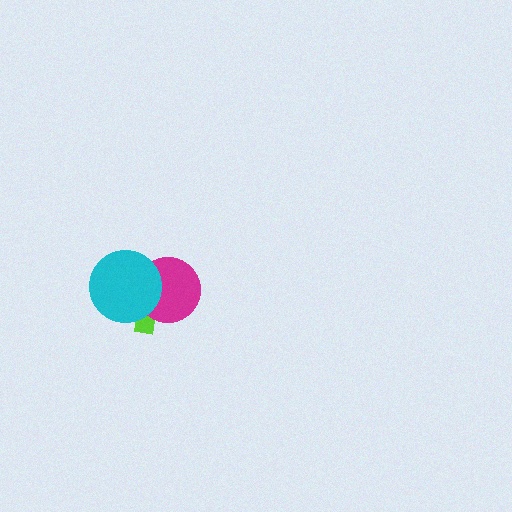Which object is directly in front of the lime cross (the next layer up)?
The magenta circle is directly in front of the lime cross.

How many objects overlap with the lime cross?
2 objects overlap with the lime cross.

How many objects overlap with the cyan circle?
2 objects overlap with the cyan circle.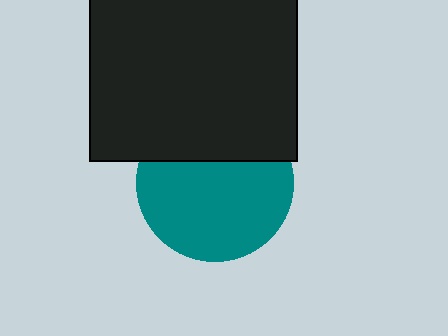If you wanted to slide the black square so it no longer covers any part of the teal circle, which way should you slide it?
Slide it up — that is the most direct way to separate the two shapes.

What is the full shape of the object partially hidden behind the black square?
The partially hidden object is a teal circle.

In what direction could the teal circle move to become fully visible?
The teal circle could move down. That would shift it out from behind the black square entirely.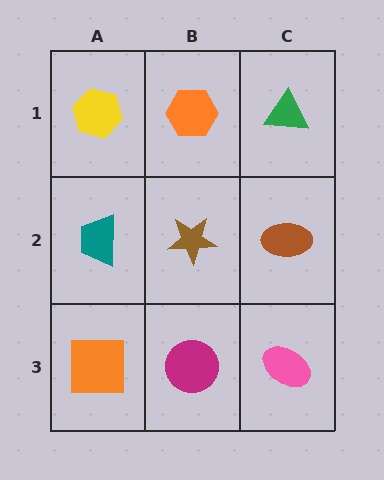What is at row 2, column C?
A brown ellipse.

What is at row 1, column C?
A green triangle.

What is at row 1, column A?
A yellow hexagon.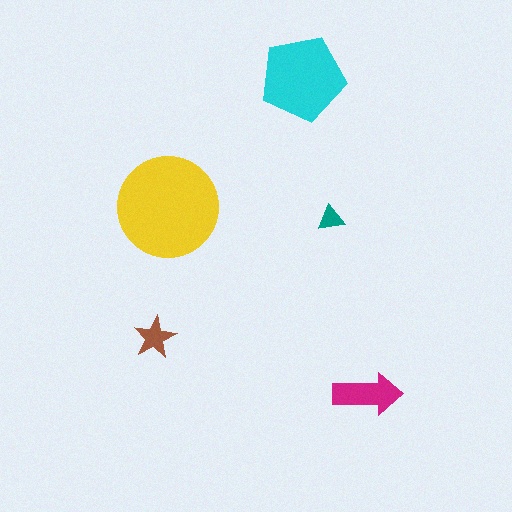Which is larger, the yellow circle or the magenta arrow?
The yellow circle.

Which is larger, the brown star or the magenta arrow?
The magenta arrow.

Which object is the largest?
The yellow circle.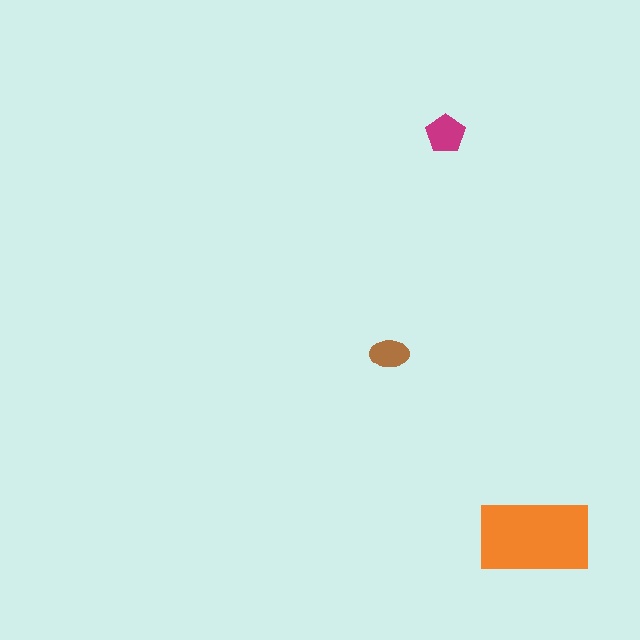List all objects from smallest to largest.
The brown ellipse, the magenta pentagon, the orange rectangle.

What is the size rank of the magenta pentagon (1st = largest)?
2nd.